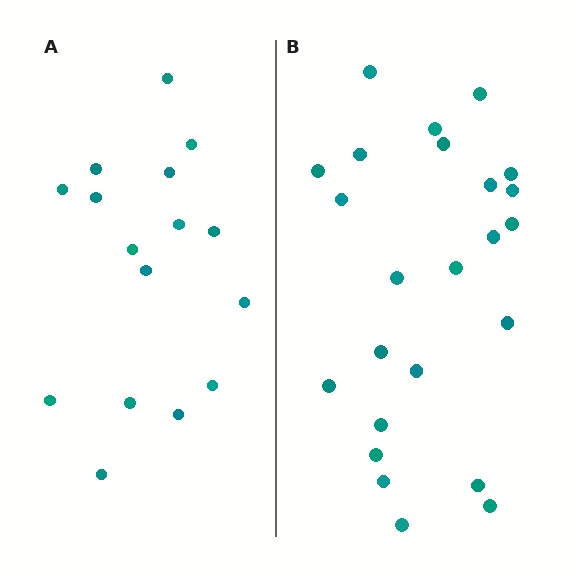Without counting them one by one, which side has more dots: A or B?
Region B (the right region) has more dots.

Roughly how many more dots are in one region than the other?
Region B has roughly 8 or so more dots than region A.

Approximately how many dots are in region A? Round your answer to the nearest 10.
About 20 dots. (The exact count is 16, which rounds to 20.)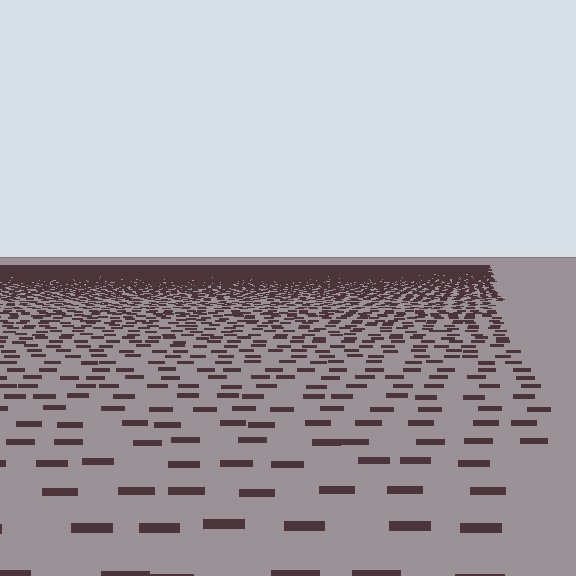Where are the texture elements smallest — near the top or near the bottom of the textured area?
Near the top.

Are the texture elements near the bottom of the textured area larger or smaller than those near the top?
Larger. Near the bottom, elements are closer to the viewer and appear at a bigger on-screen size.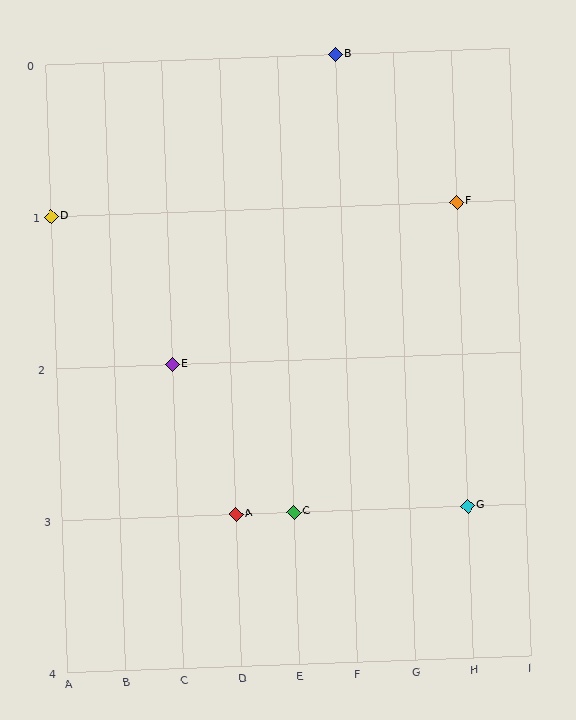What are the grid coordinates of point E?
Point E is at grid coordinates (C, 2).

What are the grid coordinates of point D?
Point D is at grid coordinates (A, 1).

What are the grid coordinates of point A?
Point A is at grid coordinates (D, 3).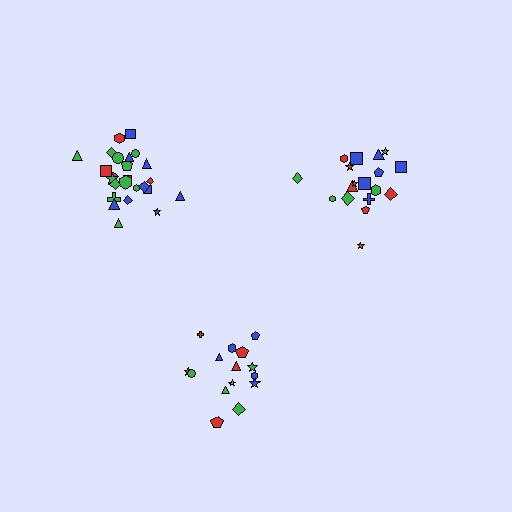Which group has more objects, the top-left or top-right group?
The top-left group.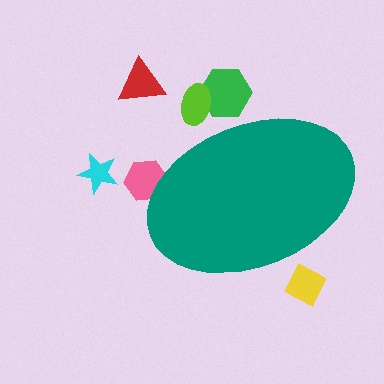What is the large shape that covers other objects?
A teal ellipse.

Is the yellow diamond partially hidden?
Yes, the yellow diamond is partially hidden behind the teal ellipse.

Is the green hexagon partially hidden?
Yes, the green hexagon is partially hidden behind the teal ellipse.